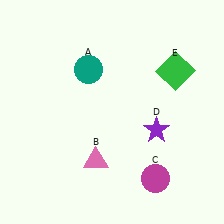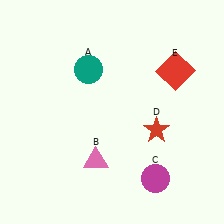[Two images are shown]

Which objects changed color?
D changed from purple to red. E changed from green to red.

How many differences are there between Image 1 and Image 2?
There are 2 differences between the two images.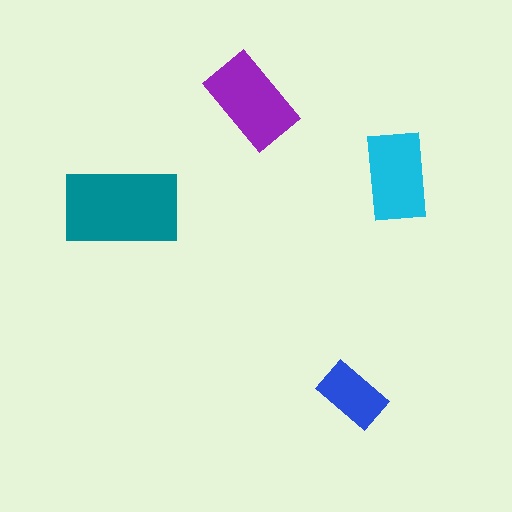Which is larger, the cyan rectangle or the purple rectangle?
The purple one.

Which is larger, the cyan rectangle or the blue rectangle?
The cyan one.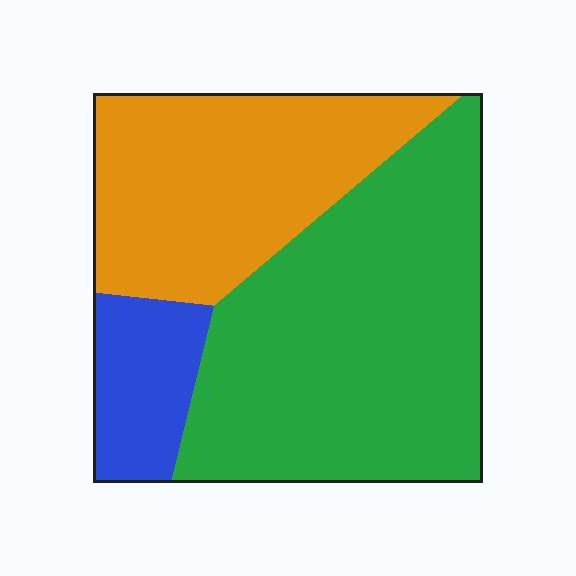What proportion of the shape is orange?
Orange takes up about one third (1/3) of the shape.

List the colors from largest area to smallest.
From largest to smallest: green, orange, blue.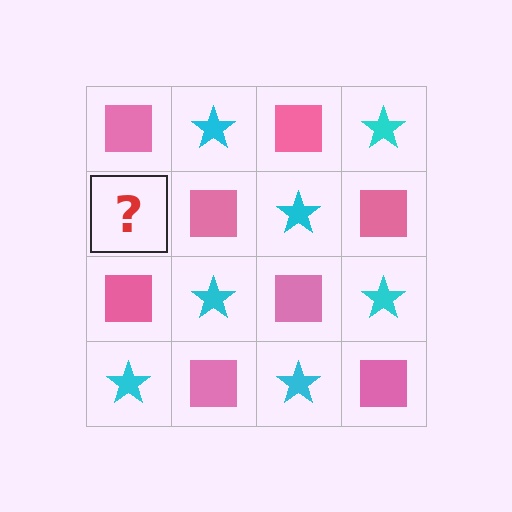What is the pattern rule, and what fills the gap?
The rule is that it alternates pink square and cyan star in a checkerboard pattern. The gap should be filled with a cyan star.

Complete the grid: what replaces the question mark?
The question mark should be replaced with a cyan star.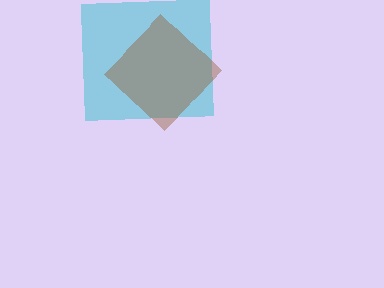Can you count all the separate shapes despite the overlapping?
Yes, there are 2 separate shapes.